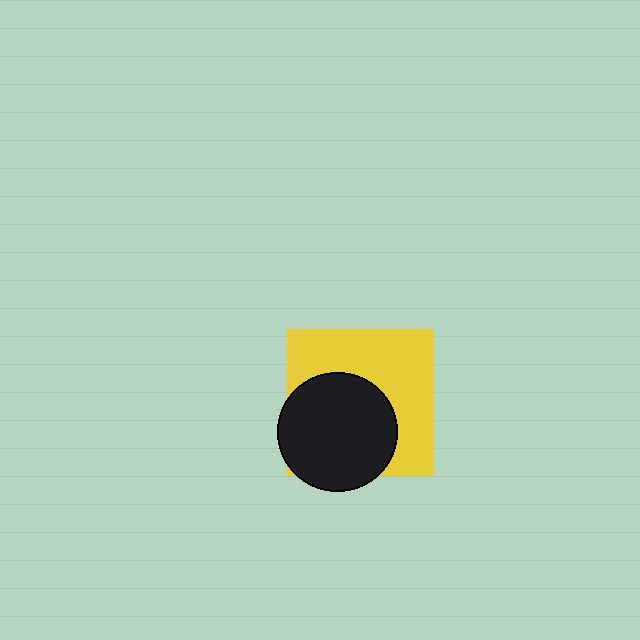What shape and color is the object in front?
The object in front is a black circle.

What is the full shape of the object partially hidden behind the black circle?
The partially hidden object is a yellow square.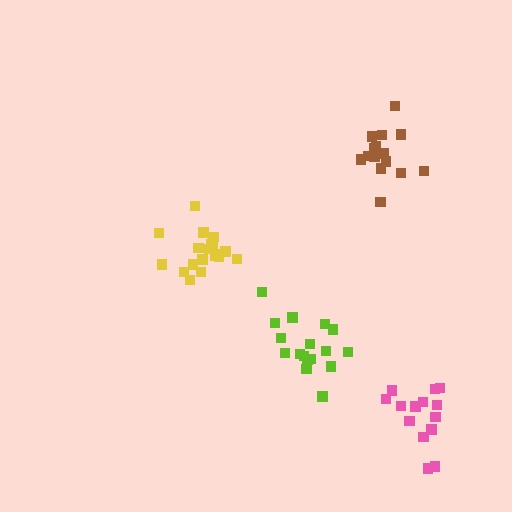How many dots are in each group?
Group 1: 17 dots, Group 2: 19 dots, Group 3: 14 dots, Group 4: 16 dots (66 total).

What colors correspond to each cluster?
The clusters are colored: lime, yellow, pink, brown.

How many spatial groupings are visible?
There are 4 spatial groupings.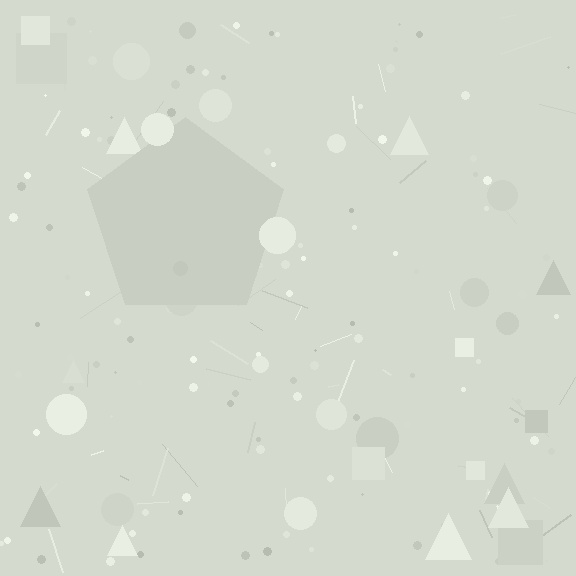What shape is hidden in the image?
A pentagon is hidden in the image.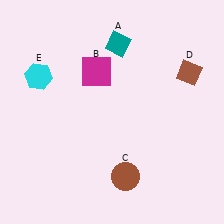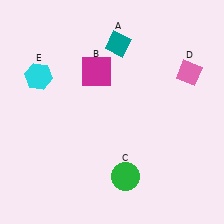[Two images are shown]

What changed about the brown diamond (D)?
In Image 1, D is brown. In Image 2, it changed to pink.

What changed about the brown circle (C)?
In Image 1, C is brown. In Image 2, it changed to green.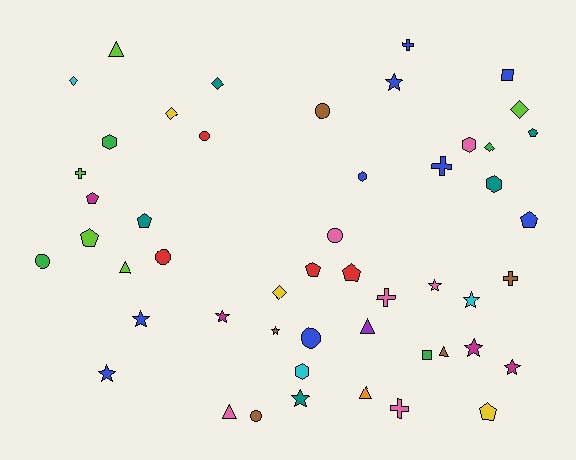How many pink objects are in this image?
There are 6 pink objects.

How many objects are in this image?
There are 50 objects.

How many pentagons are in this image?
There are 8 pentagons.